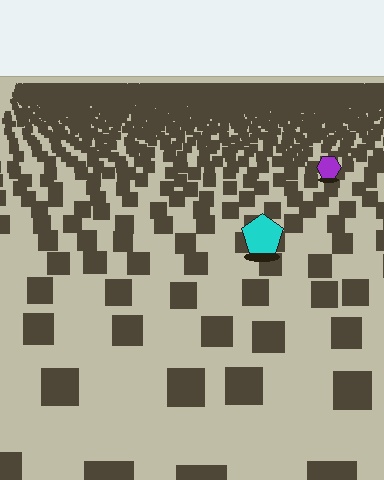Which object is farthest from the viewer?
The purple hexagon is farthest from the viewer. It appears smaller and the ground texture around it is denser.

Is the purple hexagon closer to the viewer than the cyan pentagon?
No. The cyan pentagon is closer — you can tell from the texture gradient: the ground texture is coarser near it.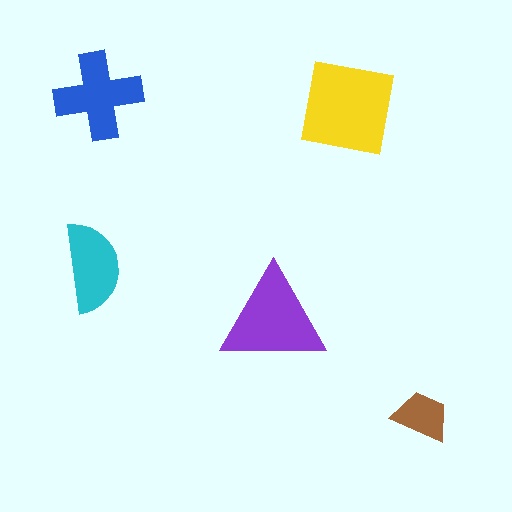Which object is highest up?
The blue cross is topmost.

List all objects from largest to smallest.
The yellow square, the purple triangle, the blue cross, the cyan semicircle, the brown trapezoid.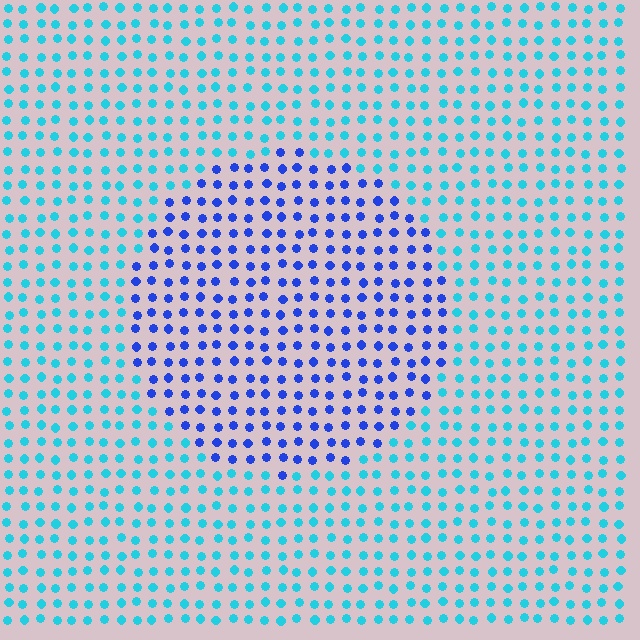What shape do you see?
I see a circle.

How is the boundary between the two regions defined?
The boundary is defined purely by a slight shift in hue (about 45 degrees). Spacing, size, and orientation are identical on both sides.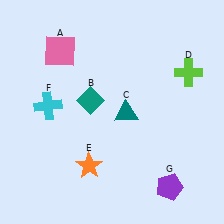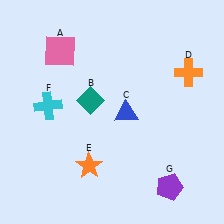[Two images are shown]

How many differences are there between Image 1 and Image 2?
There are 2 differences between the two images.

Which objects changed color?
C changed from teal to blue. D changed from lime to orange.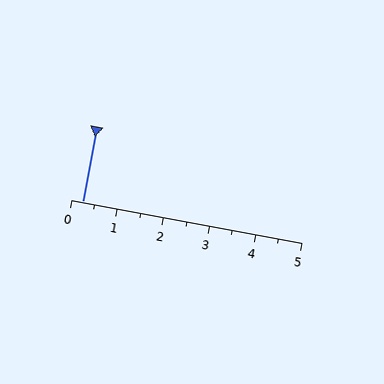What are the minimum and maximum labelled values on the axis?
The axis runs from 0 to 5.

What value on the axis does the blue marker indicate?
The marker indicates approximately 0.2.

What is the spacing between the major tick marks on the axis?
The major ticks are spaced 1 apart.